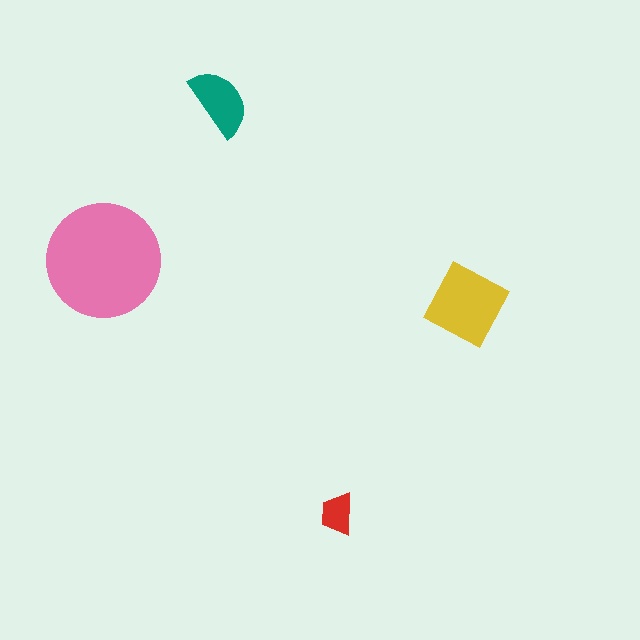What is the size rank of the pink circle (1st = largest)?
1st.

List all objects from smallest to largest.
The red trapezoid, the teal semicircle, the yellow diamond, the pink circle.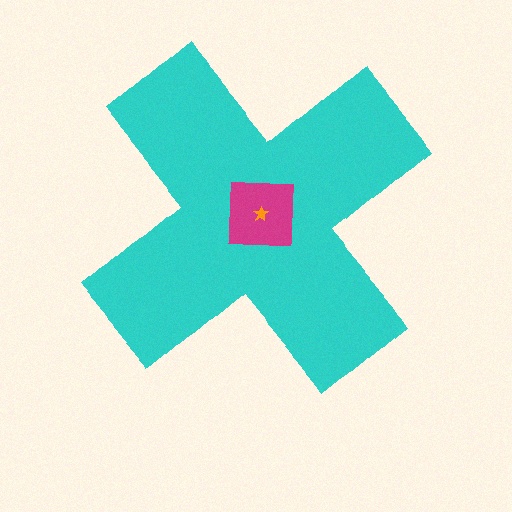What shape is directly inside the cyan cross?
The magenta square.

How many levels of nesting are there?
3.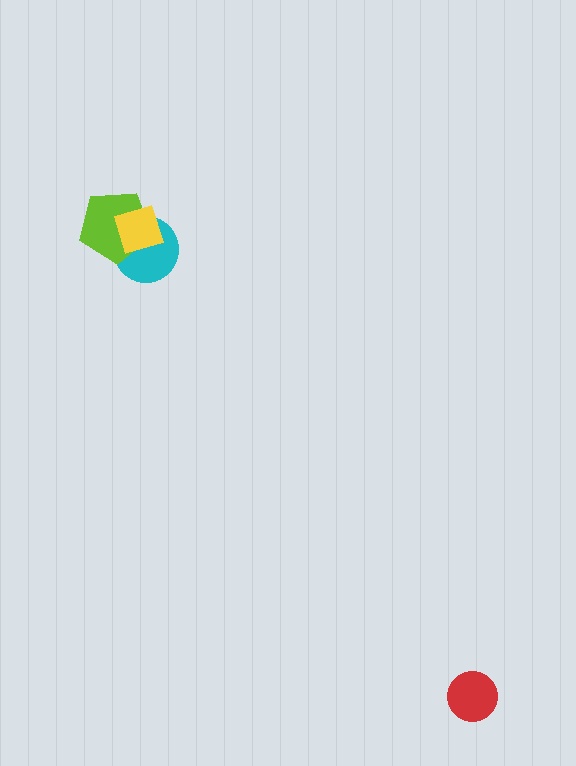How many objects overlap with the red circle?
0 objects overlap with the red circle.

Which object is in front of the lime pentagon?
The yellow diamond is in front of the lime pentagon.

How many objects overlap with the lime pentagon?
2 objects overlap with the lime pentagon.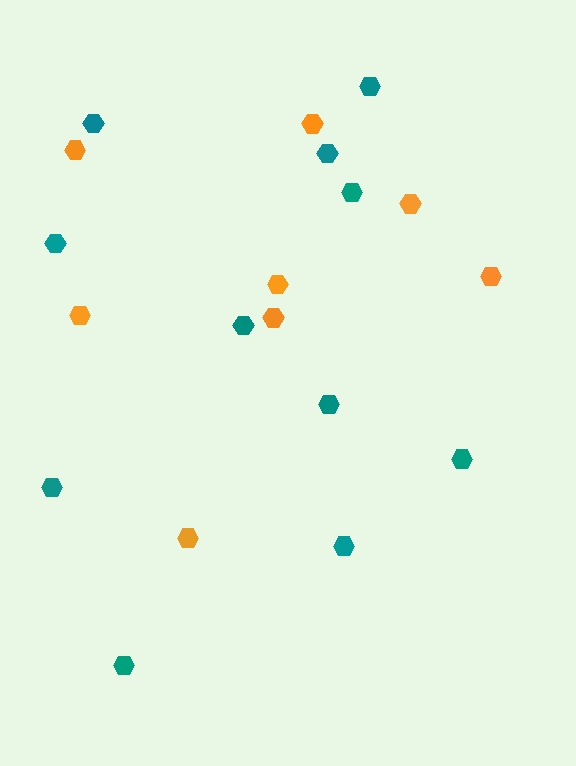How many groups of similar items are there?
There are 2 groups: one group of teal hexagons (11) and one group of orange hexagons (8).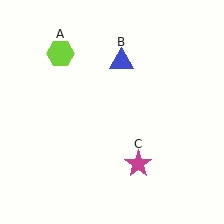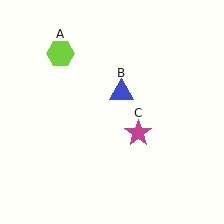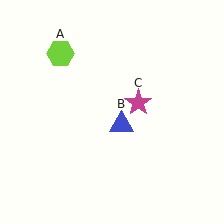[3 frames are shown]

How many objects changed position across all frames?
2 objects changed position: blue triangle (object B), magenta star (object C).